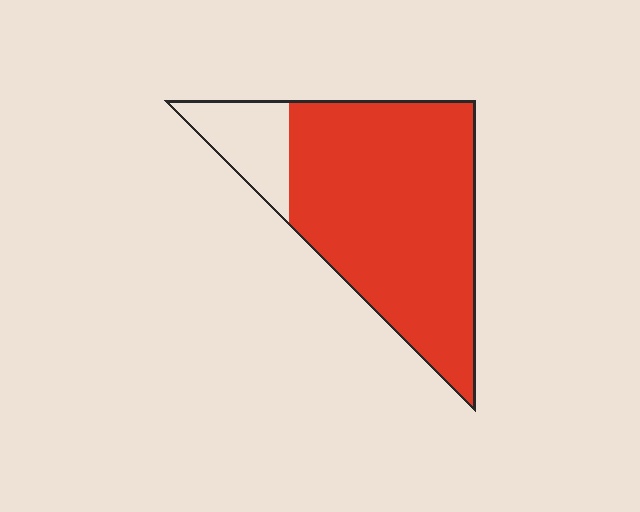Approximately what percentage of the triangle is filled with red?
Approximately 85%.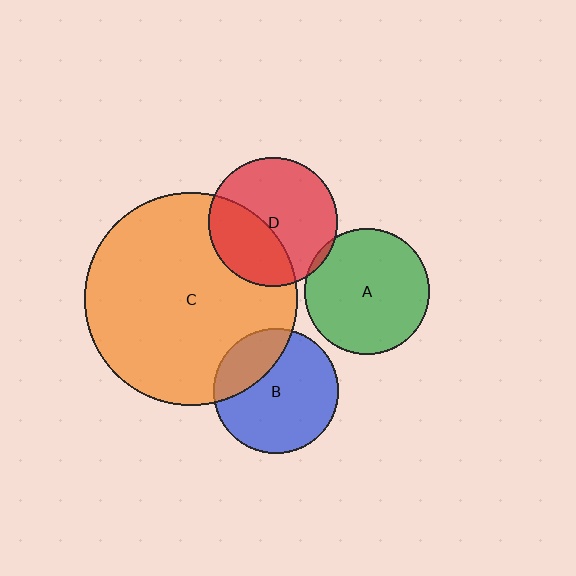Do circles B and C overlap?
Yes.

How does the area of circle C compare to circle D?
Approximately 2.7 times.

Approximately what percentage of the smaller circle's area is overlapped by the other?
Approximately 25%.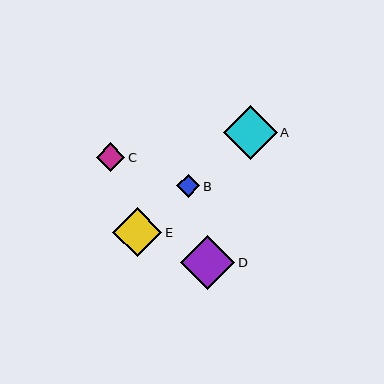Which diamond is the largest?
Diamond A is the largest with a size of approximately 54 pixels.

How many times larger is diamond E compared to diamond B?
Diamond E is approximately 2.1 times the size of diamond B.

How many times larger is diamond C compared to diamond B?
Diamond C is approximately 1.2 times the size of diamond B.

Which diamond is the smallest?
Diamond B is the smallest with a size of approximately 24 pixels.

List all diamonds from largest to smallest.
From largest to smallest: A, D, E, C, B.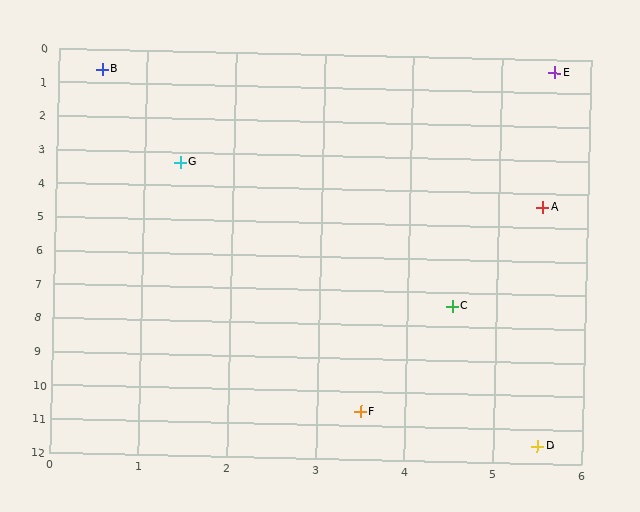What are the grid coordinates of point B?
Point B is at approximately (0.5, 0.6).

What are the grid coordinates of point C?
Point C is at approximately (4.5, 7.4).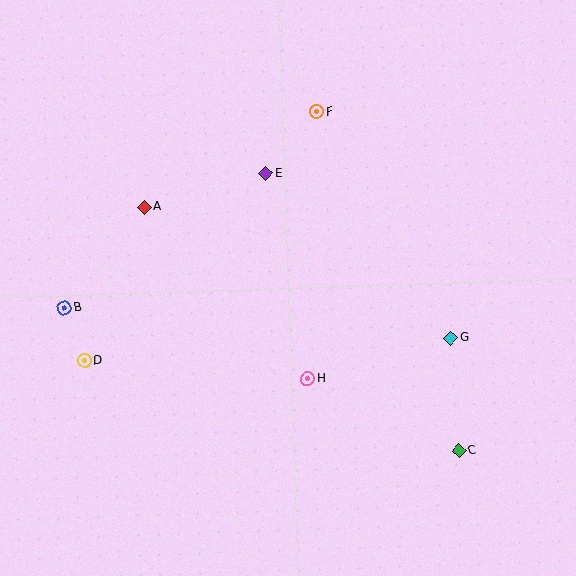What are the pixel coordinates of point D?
Point D is at (84, 361).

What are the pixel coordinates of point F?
Point F is at (317, 111).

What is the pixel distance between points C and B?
The distance between C and B is 420 pixels.